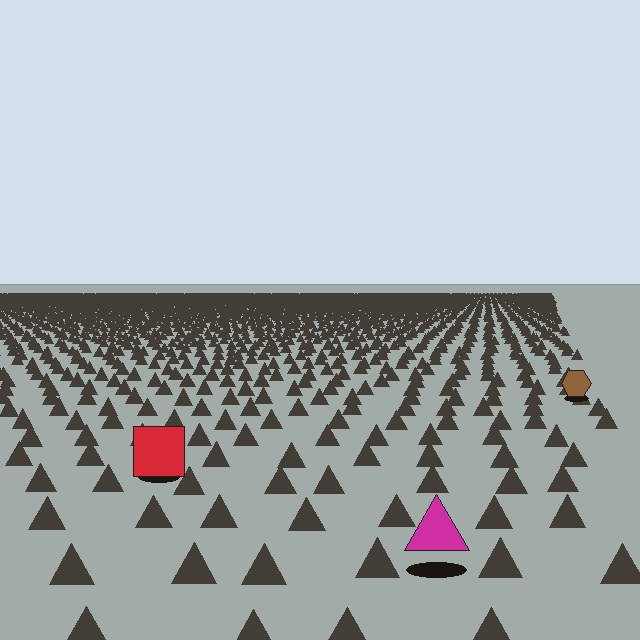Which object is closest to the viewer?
The magenta triangle is closest. The texture marks near it are larger and more spread out.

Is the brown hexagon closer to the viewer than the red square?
No. The red square is closer — you can tell from the texture gradient: the ground texture is coarser near it.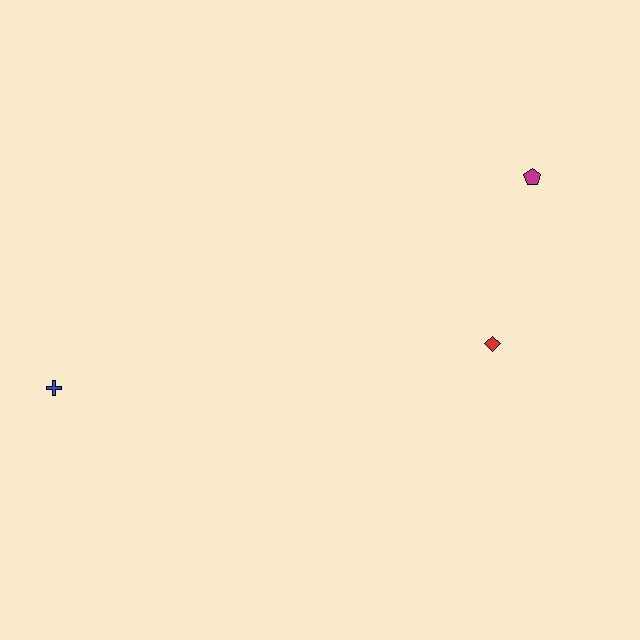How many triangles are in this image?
There are no triangles.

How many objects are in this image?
There are 3 objects.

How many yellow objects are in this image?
There are no yellow objects.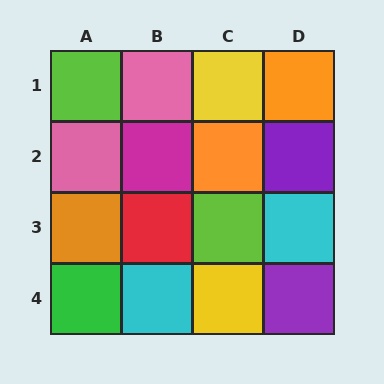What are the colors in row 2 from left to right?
Pink, magenta, orange, purple.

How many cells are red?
1 cell is red.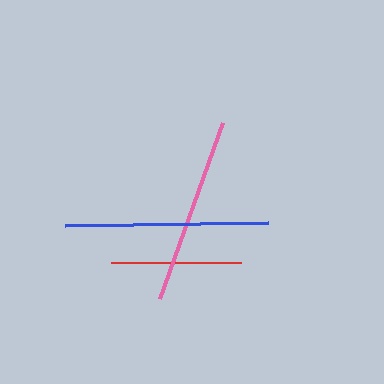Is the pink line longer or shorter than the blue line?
The blue line is longer than the pink line.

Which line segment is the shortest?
The red line is the shortest at approximately 129 pixels.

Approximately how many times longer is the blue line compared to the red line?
The blue line is approximately 1.6 times the length of the red line.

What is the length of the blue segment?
The blue segment is approximately 203 pixels long.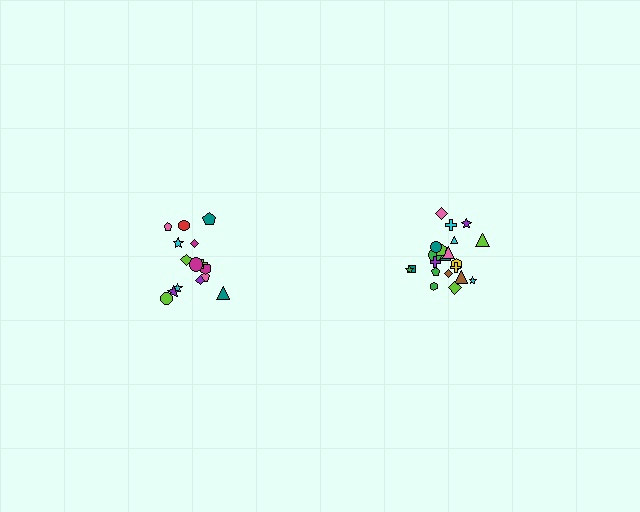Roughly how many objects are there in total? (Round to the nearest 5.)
Roughly 35 objects in total.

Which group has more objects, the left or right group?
The right group.